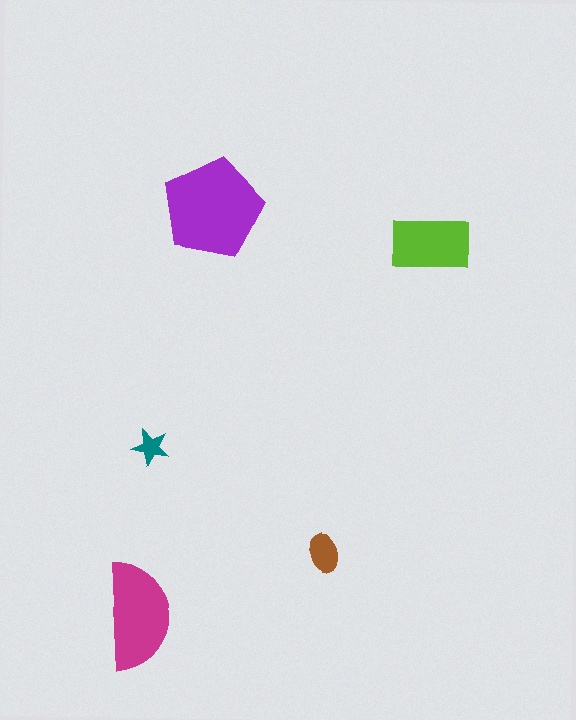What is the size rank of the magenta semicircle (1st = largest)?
2nd.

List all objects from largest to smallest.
The purple pentagon, the magenta semicircle, the lime rectangle, the brown ellipse, the teal star.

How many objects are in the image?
There are 5 objects in the image.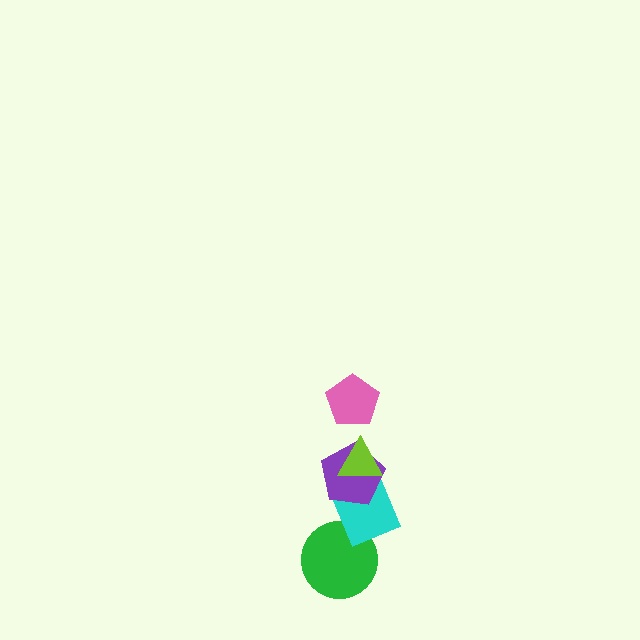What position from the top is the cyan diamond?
The cyan diamond is 4th from the top.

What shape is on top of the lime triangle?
The pink pentagon is on top of the lime triangle.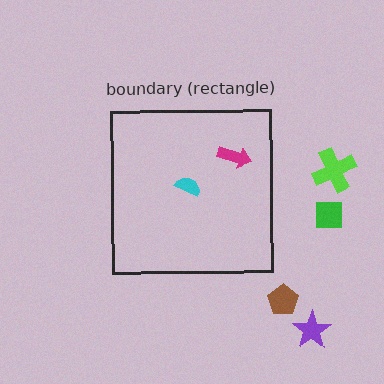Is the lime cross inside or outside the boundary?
Outside.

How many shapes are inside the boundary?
2 inside, 4 outside.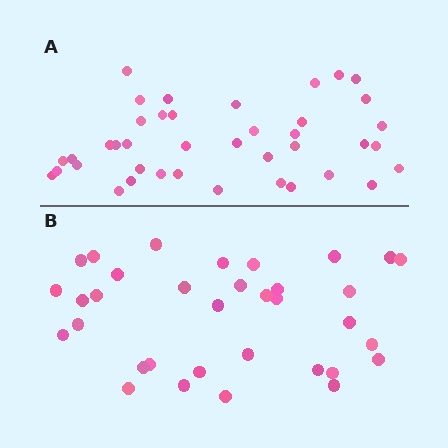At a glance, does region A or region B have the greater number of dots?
Region A (the top region) has more dots.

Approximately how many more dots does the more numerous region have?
Region A has about 6 more dots than region B.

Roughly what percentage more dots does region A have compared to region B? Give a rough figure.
About 20% more.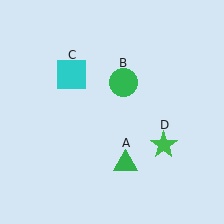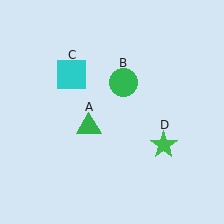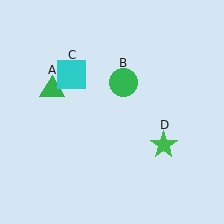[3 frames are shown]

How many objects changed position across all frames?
1 object changed position: green triangle (object A).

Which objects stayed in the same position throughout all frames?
Green circle (object B) and cyan square (object C) and green star (object D) remained stationary.